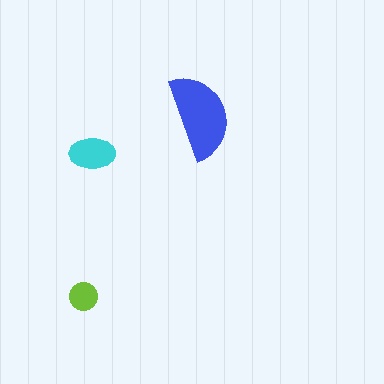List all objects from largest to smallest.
The blue semicircle, the cyan ellipse, the lime circle.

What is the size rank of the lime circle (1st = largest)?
3rd.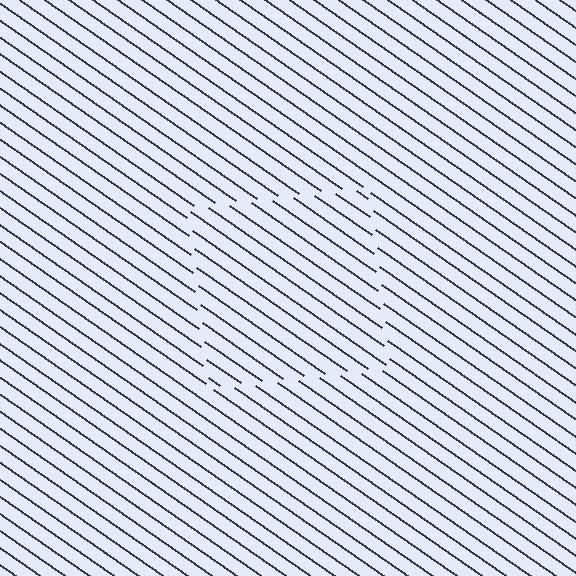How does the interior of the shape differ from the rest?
The interior of the shape contains the same grating, shifted by half a period — the contour is defined by the phase discontinuity where line-ends from the inner and outer gratings abut.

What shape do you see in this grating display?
An illusory square. The interior of the shape contains the same grating, shifted by half a period — the contour is defined by the phase discontinuity where line-ends from the inner and outer gratings abut.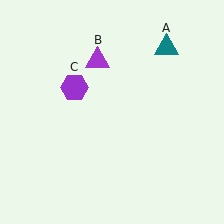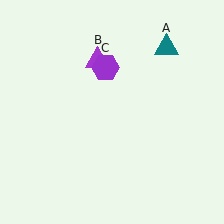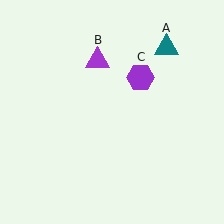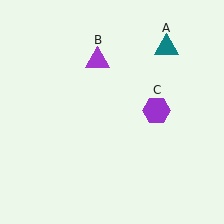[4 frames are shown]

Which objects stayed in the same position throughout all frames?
Teal triangle (object A) and purple triangle (object B) remained stationary.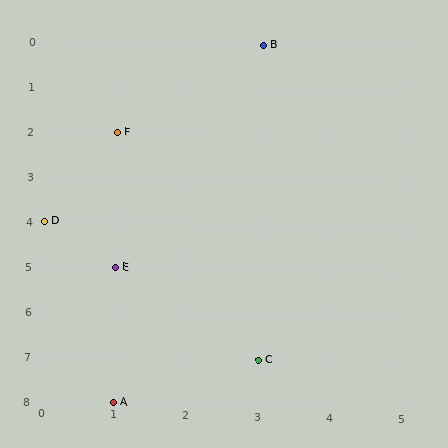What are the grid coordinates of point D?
Point D is at grid coordinates (0, 4).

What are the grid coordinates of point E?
Point E is at grid coordinates (1, 5).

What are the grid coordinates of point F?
Point F is at grid coordinates (1, 2).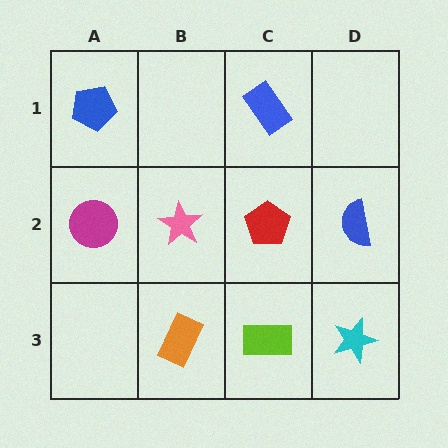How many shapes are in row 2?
4 shapes.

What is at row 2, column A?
A magenta circle.